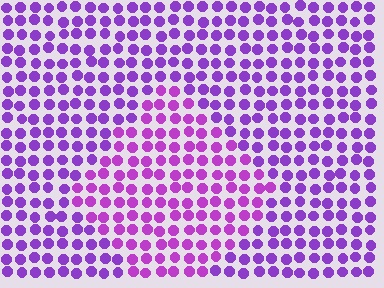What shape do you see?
I see a diamond.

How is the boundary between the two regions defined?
The boundary is defined purely by a slight shift in hue (about 21 degrees). Spacing, size, and orientation are identical on both sides.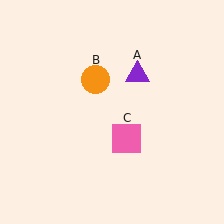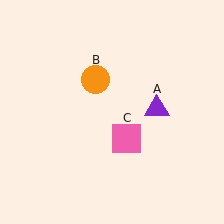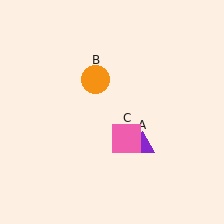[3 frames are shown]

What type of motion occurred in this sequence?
The purple triangle (object A) rotated clockwise around the center of the scene.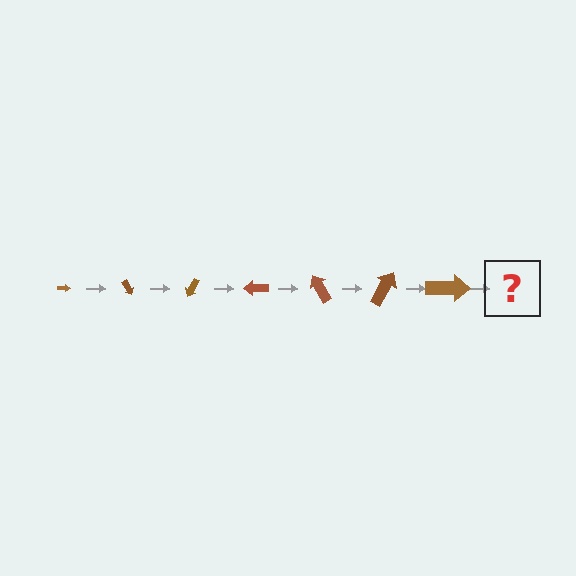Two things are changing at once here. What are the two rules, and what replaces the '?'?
The two rules are that the arrow grows larger each step and it rotates 60 degrees each step. The '?' should be an arrow, larger than the previous one and rotated 420 degrees from the start.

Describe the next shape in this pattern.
It should be an arrow, larger than the previous one and rotated 420 degrees from the start.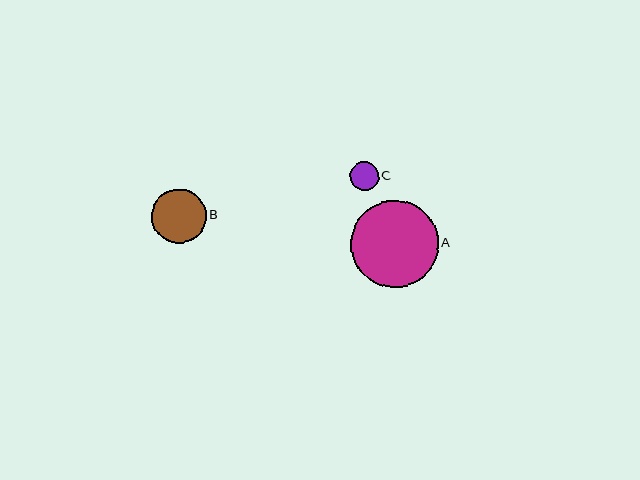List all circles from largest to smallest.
From largest to smallest: A, B, C.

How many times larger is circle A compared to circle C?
Circle A is approximately 3.0 times the size of circle C.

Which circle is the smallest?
Circle C is the smallest with a size of approximately 29 pixels.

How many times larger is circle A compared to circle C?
Circle A is approximately 3.0 times the size of circle C.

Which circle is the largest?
Circle A is the largest with a size of approximately 87 pixels.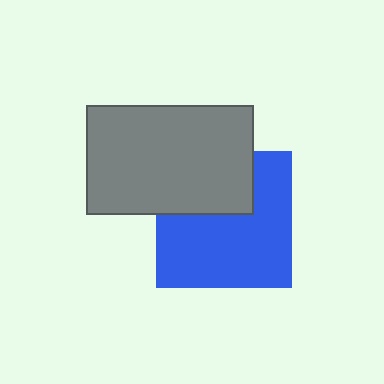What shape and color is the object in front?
The object in front is a gray rectangle.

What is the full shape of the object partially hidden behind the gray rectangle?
The partially hidden object is a blue square.